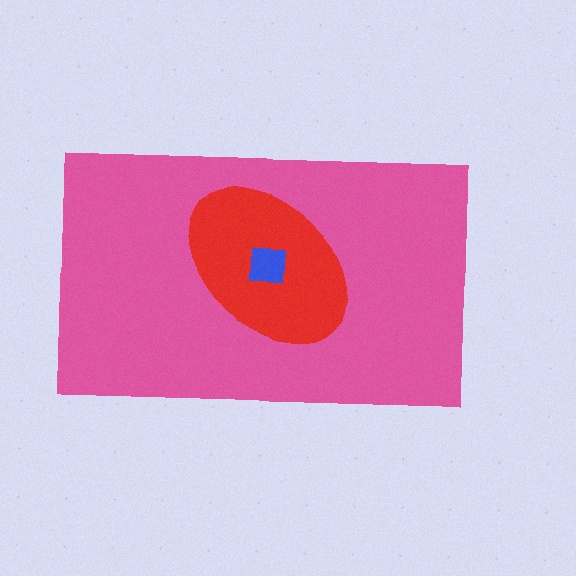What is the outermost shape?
The pink rectangle.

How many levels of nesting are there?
3.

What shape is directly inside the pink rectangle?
The red ellipse.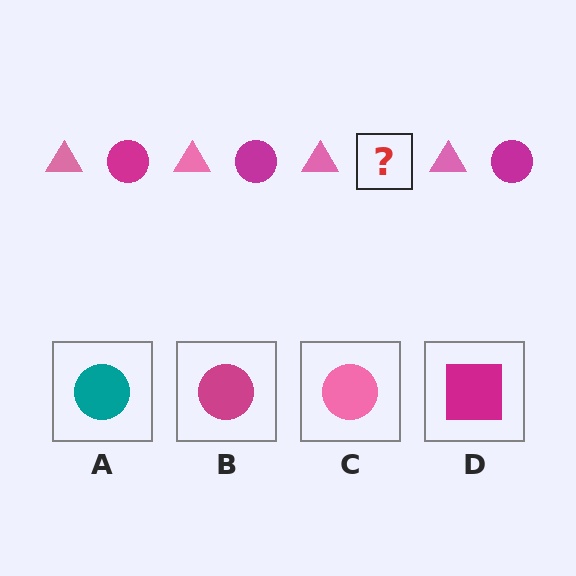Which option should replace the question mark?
Option B.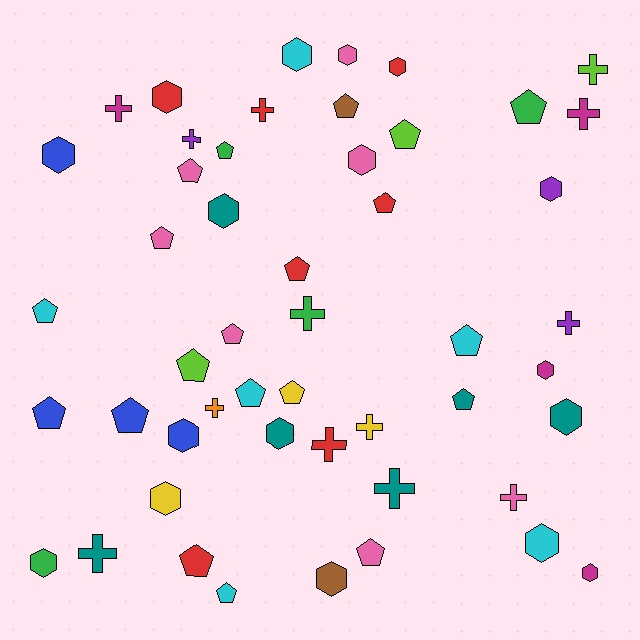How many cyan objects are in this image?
There are 6 cyan objects.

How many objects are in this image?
There are 50 objects.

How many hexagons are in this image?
There are 17 hexagons.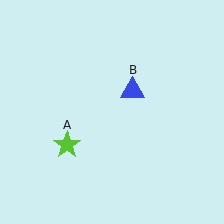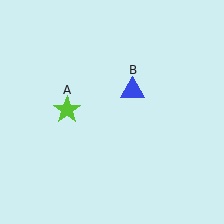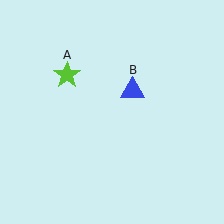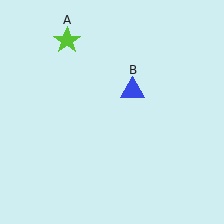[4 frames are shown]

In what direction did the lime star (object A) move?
The lime star (object A) moved up.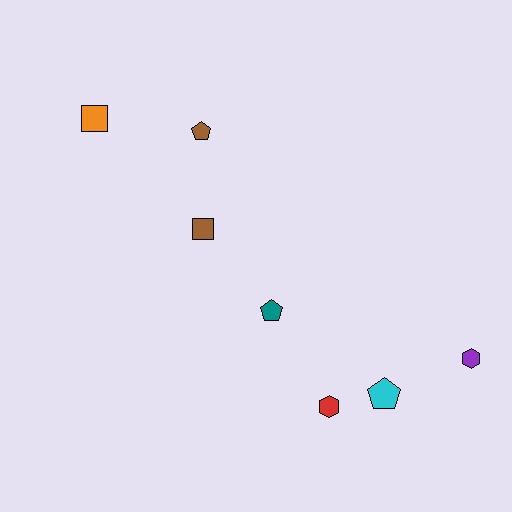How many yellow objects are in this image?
There are no yellow objects.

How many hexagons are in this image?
There are 2 hexagons.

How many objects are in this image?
There are 7 objects.